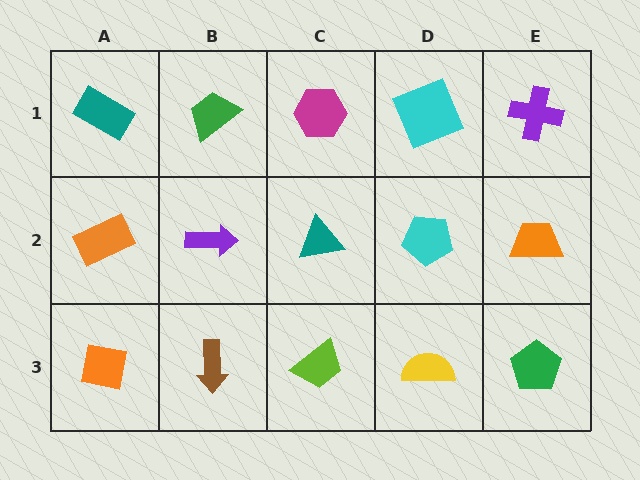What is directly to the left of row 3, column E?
A yellow semicircle.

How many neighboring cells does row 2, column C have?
4.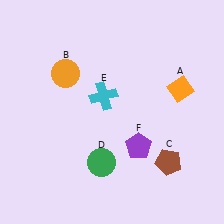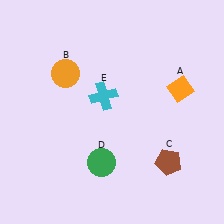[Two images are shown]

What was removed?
The purple pentagon (F) was removed in Image 2.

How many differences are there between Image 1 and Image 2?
There is 1 difference between the two images.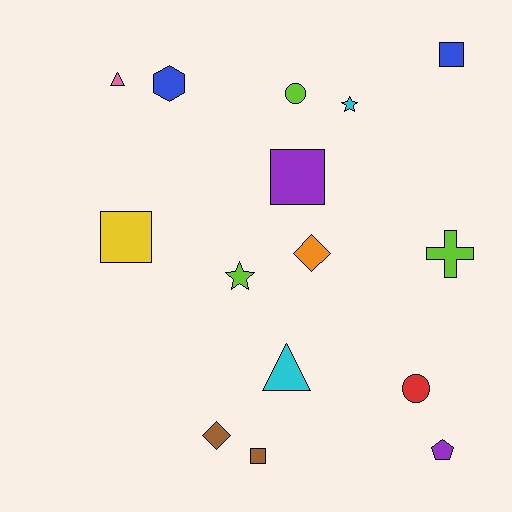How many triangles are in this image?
There are 2 triangles.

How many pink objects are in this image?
There is 1 pink object.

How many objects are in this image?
There are 15 objects.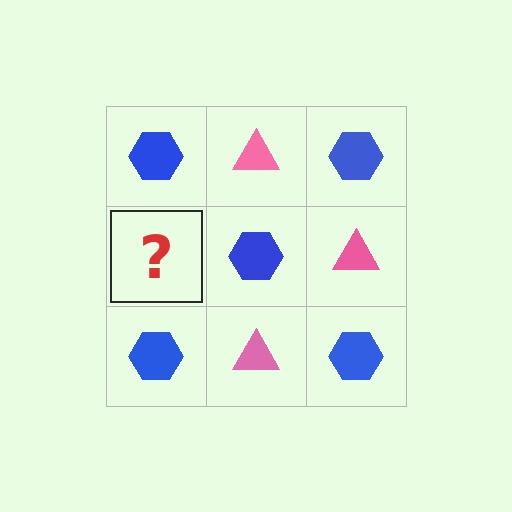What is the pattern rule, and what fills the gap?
The rule is that it alternates blue hexagon and pink triangle in a checkerboard pattern. The gap should be filled with a pink triangle.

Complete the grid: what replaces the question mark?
The question mark should be replaced with a pink triangle.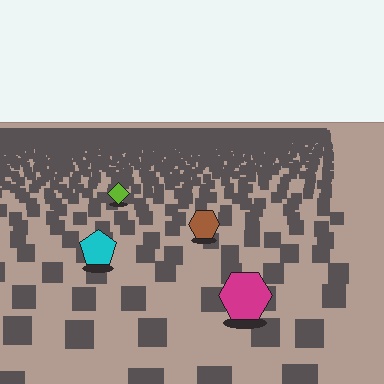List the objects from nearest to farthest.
From nearest to farthest: the magenta hexagon, the cyan pentagon, the brown hexagon, the lime diamond.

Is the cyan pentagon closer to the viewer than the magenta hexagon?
No. The magenta hexagon is closer — you can tell from the texture gradient: the ground texture is coarser near it.